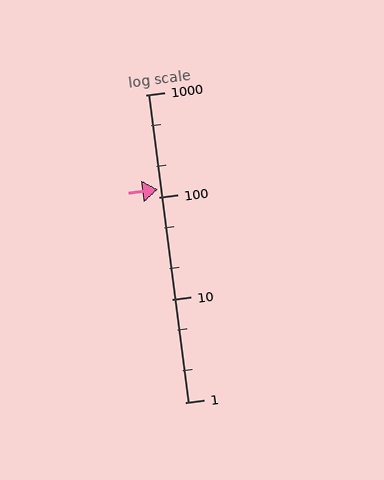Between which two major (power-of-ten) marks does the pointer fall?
The pointer is between 100 and 1000.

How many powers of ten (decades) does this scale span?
The scale spans 3 decades, from 1 to 1000.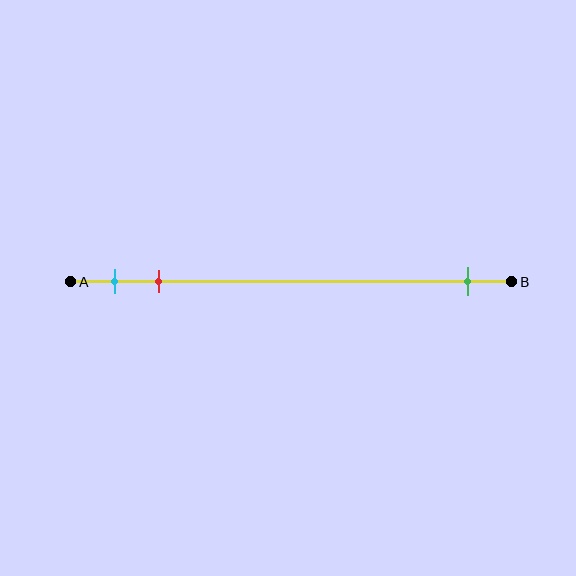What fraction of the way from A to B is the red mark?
The red mark is approximately 20% (0.2) of the way from A to B.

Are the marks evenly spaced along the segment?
No, the marks are not evenly spaced.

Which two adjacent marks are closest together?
The cyan and red marks are the closest adjacent pair.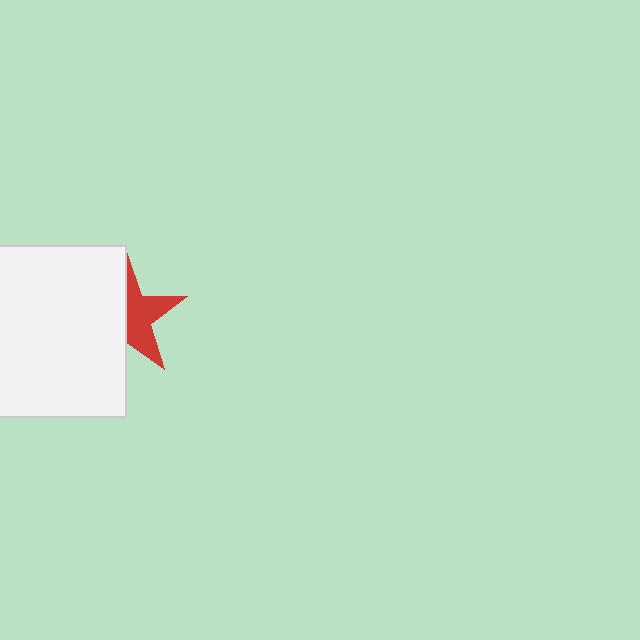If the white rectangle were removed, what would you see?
You would see the complete red star.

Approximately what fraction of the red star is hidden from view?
Roughly 52% of the red star is hidden behind the white rectangle.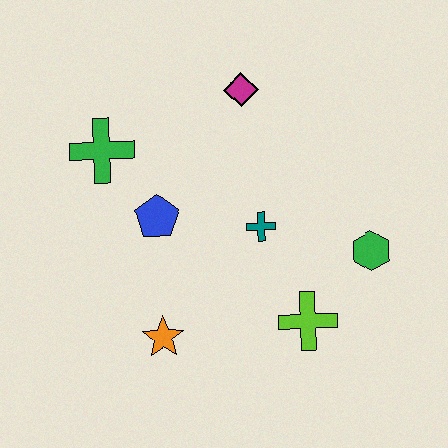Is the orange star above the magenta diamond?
No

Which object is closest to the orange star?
The blue pentagon is closest to the orange star.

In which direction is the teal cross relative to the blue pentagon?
The teal cross is to the right of the blue pentagon.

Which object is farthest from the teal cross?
The green cross is farthest from the teal cross.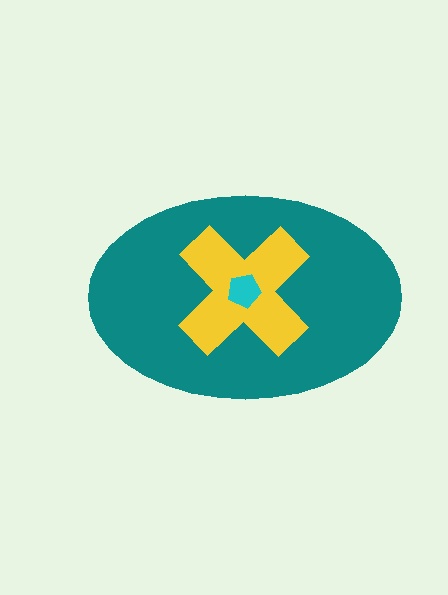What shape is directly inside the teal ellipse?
The yellow cross.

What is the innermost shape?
The cyan pentagon.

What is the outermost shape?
The teal ellipse.